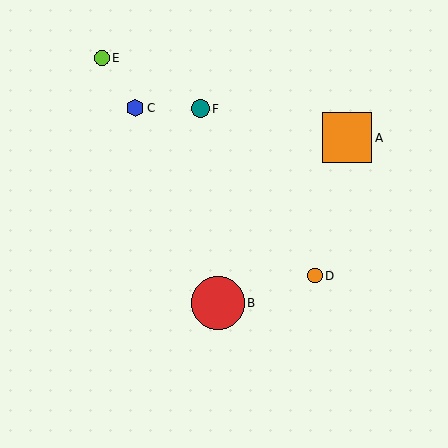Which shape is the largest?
The red circle (labeled B) is the largest.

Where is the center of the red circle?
The center of the red circle is at (218, 303).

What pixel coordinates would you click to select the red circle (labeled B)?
Click at (218, 303) to select the red circle B.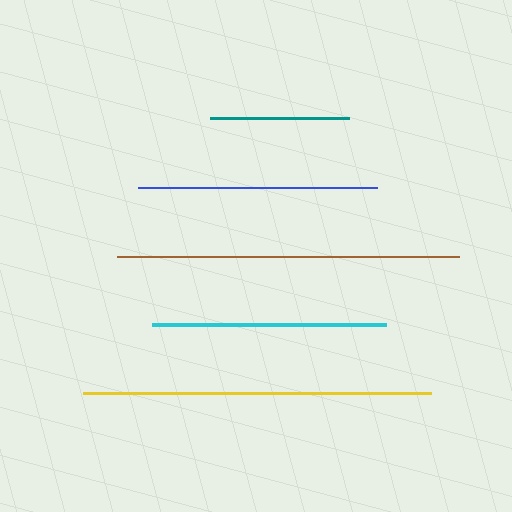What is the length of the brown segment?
The brown segment is approximately 342 pixels long.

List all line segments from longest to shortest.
From longest to shortest: yellow, brown, blue, cyan, teal.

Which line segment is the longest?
The yellow line is the longest at approximately 348 pixels.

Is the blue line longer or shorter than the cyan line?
The blue line is longer than the cyan line.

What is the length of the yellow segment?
The yellow segment is approximately 348 pixels long.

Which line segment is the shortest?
The teal line is the shortest at approximately 139 pixels.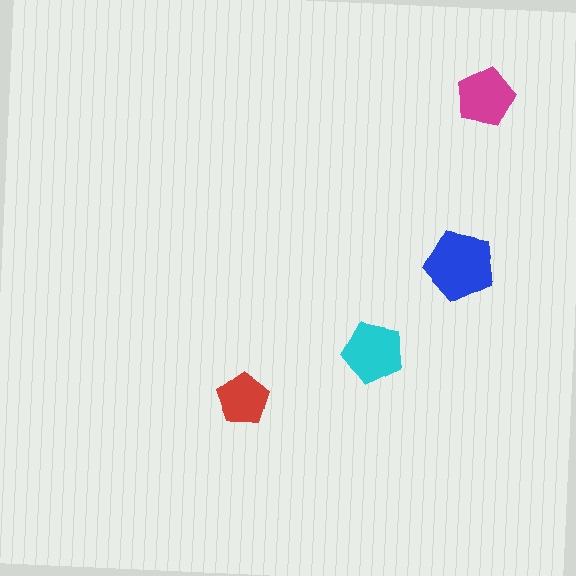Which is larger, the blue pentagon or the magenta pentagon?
The blue one.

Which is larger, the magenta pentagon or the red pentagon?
The magenta one.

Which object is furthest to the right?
The magenta pentagon is rightmost.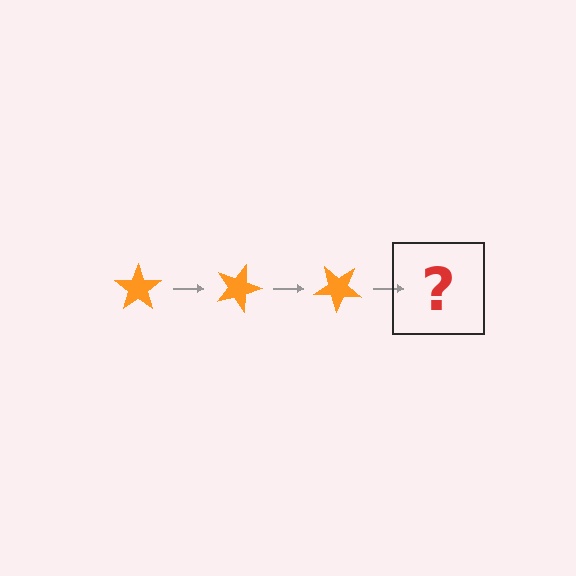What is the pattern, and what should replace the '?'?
The pattern is that the star rotates 20 degrees each step. The '?' should be an orange star rotated 60 degrees.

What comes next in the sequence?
The next element should be an orange star rotated 60 degrees.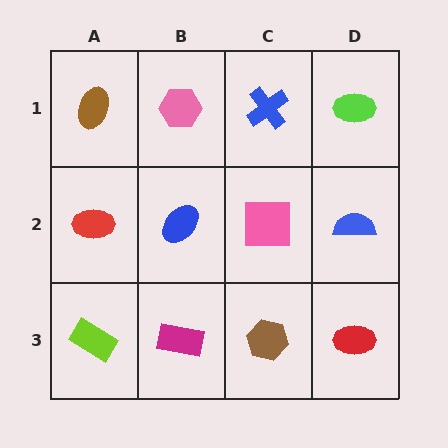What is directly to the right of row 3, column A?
A magenta rectangle.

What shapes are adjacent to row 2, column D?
A lime ellipse (row 1, column D), a red ellipse (row 3, column D), a pink square (row 2, column C).